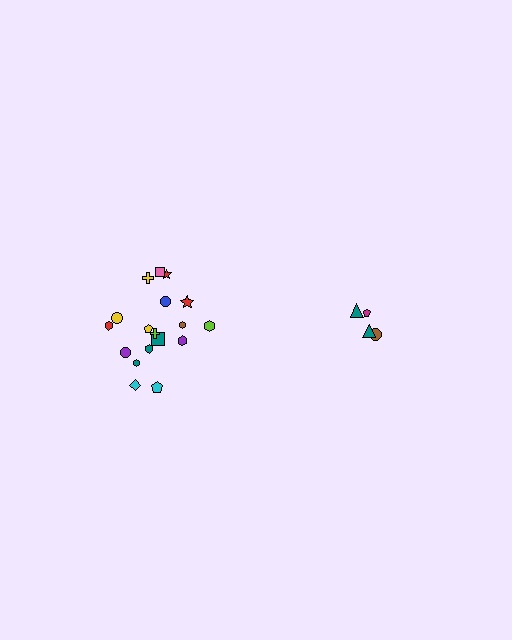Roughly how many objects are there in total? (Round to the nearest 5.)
Roughly 20 objects in total.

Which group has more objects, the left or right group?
The left group.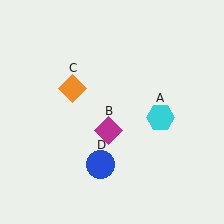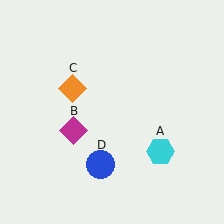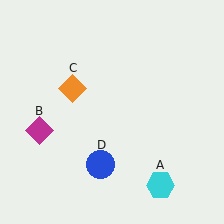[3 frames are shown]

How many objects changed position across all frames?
2 objects changed position: cyan hexagon (object A), magenta diamond (object B).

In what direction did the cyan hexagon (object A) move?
The cyan hexagon (object A) moved down.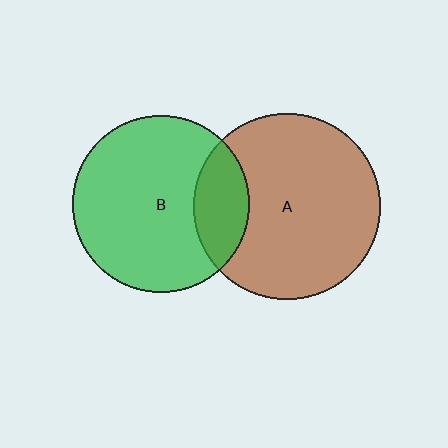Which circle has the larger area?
Circle A (brown).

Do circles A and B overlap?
Yes.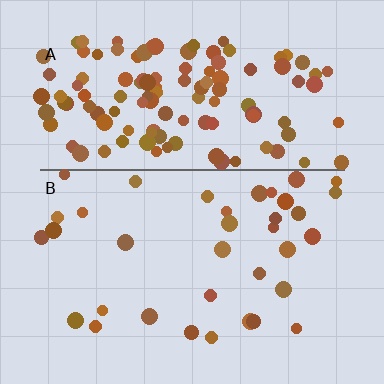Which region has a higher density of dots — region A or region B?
A (the top).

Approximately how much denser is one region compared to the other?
Approximately 3.6× — region A over region B.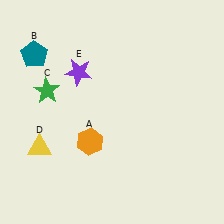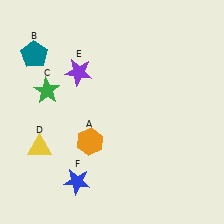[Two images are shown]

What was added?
A blue star (F) was added in Image 2.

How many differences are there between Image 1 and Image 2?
There is 1 difference between the two images.